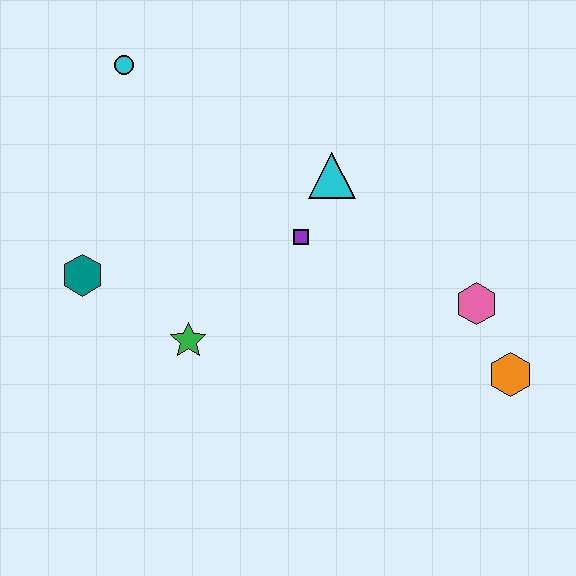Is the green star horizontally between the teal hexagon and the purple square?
Yes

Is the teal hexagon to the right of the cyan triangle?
No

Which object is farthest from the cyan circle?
The orange hexagon is farthest from the cyan circle.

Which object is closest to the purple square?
The cyan triangle is closest to the purple square.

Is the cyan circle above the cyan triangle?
Yes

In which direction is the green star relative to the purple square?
The green star is to the left of the purple square.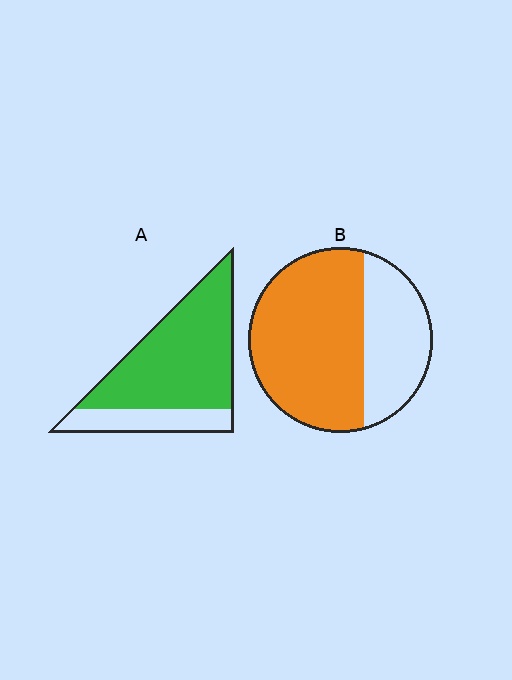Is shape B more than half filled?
Yes.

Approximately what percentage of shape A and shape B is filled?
A is approximately 75% and B is approximately 65%.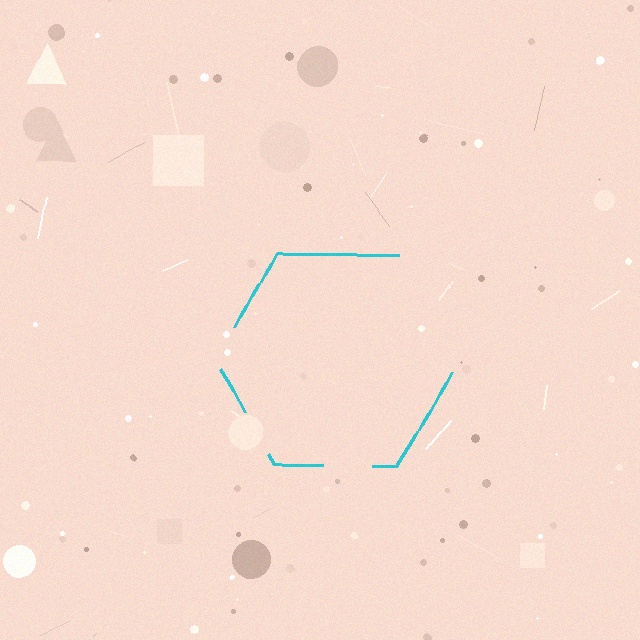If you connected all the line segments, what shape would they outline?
They would outline a hexagon.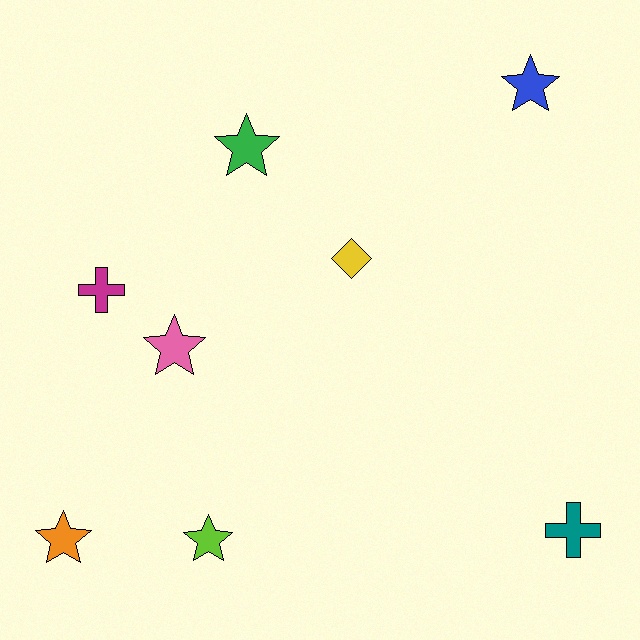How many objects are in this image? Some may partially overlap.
There are 8 objects.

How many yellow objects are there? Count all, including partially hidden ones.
There is 1 yellow object.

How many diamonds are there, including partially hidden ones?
There is 1 diamond.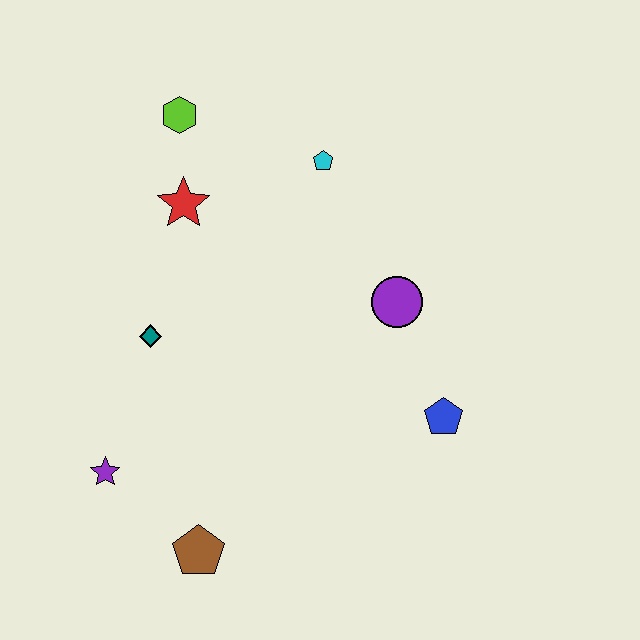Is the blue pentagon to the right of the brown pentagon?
Yes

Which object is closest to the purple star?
The brown pentagon is closest to the purple star.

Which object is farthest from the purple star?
The cyan pentagon is farthest from the purple star.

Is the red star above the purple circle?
Yes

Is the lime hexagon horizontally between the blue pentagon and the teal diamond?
Yes